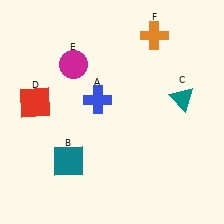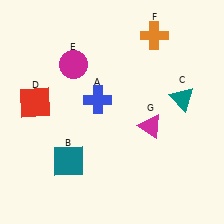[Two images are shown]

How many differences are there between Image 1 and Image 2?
There is 1 difference between the two images.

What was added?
A magenta triangle (G) was added in Image 2.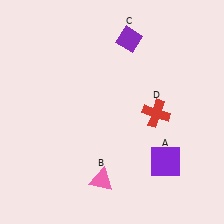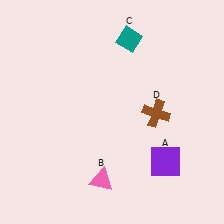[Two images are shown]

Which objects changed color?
C changed from purple to teal. D changed from red to brown.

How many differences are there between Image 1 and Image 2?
There are 2 differences between the two images.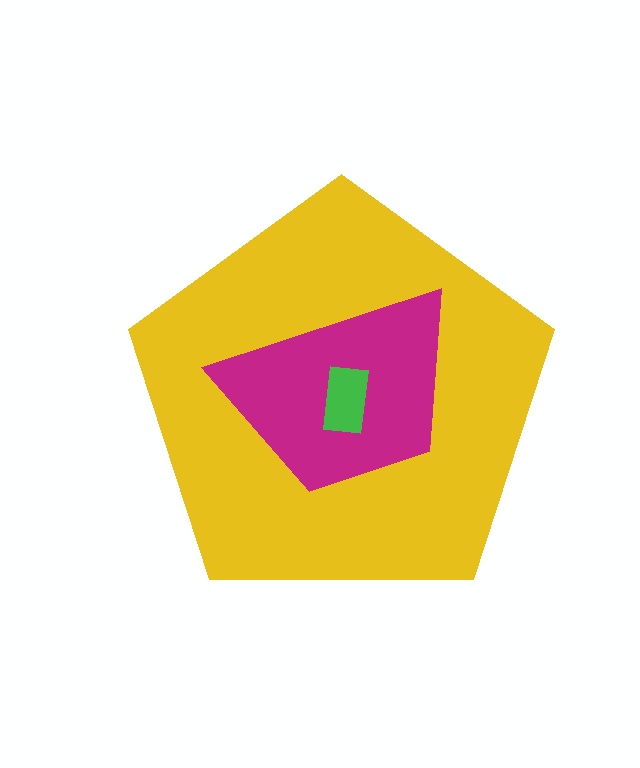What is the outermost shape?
The yellow pentagon.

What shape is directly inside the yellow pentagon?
The magenta trapezoid.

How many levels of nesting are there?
3.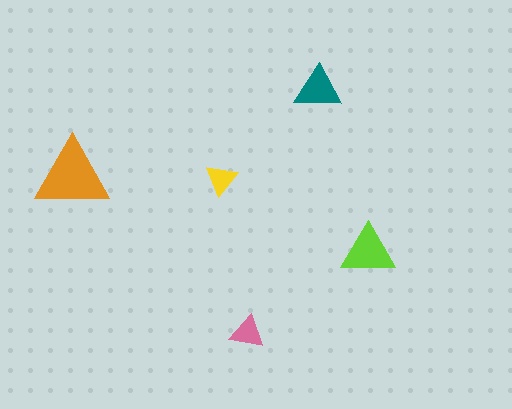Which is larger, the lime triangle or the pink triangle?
The lime one.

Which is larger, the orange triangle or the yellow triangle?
The orange one.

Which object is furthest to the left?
The orange triangle is leftmost.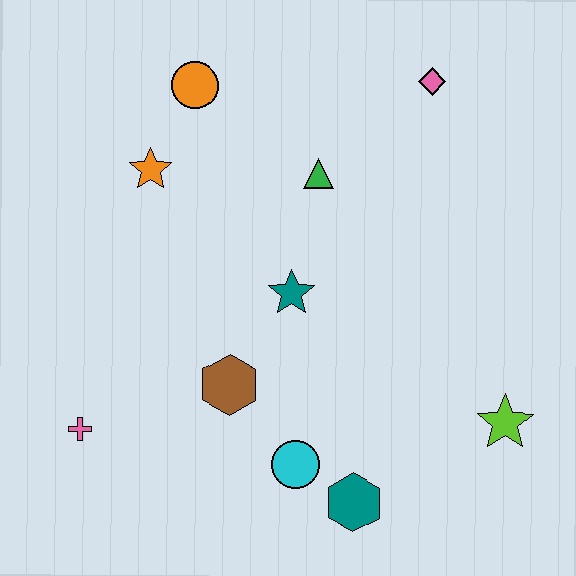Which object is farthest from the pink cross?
The pink diamond is farthest from the pink cross.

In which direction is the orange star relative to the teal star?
The orange star is to the left of the teal star.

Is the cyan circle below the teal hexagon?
No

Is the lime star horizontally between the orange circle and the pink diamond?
No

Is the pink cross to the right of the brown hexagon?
No